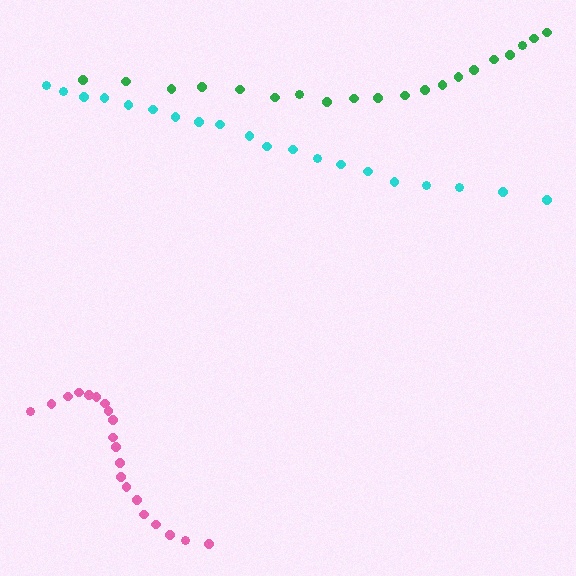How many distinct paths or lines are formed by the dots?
There are 3 distinct paths.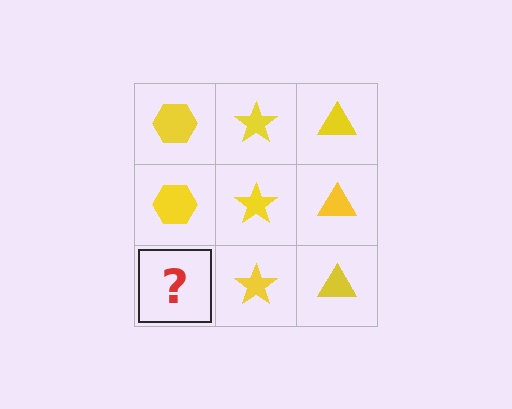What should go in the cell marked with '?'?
The missing cell should contain a yellow hexagon.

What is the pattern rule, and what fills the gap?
The rule is that each column has a consistent shape. The gap should be filled with a yellow hexagon.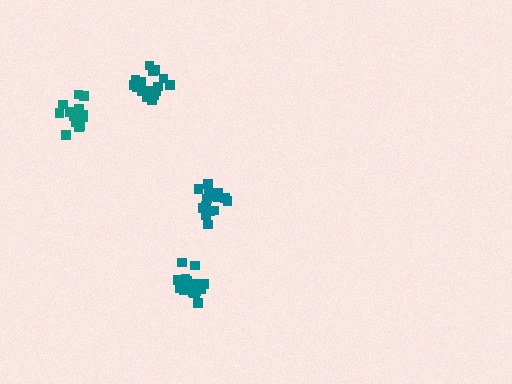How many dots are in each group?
Group 1: 17 dots, Group 2: 20 dots, Group 3: 20 dots, Group 4: 15 dots (72 total).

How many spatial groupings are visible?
There are 4 spatial groupings.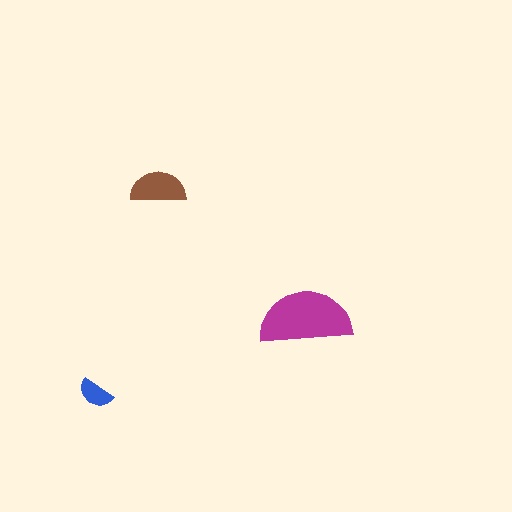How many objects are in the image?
There are 3 objects in the image.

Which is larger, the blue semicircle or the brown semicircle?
The brown one.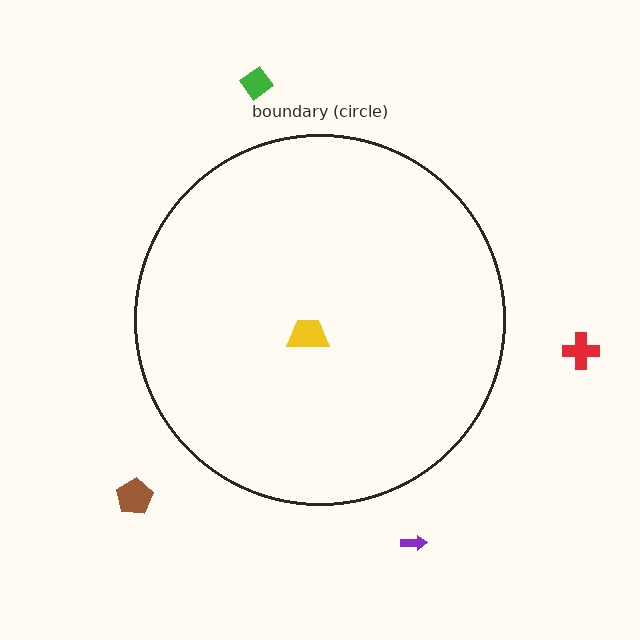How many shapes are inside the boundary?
1 inside, 4 outside.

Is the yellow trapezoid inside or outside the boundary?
Inside.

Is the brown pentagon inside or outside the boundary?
Outside.